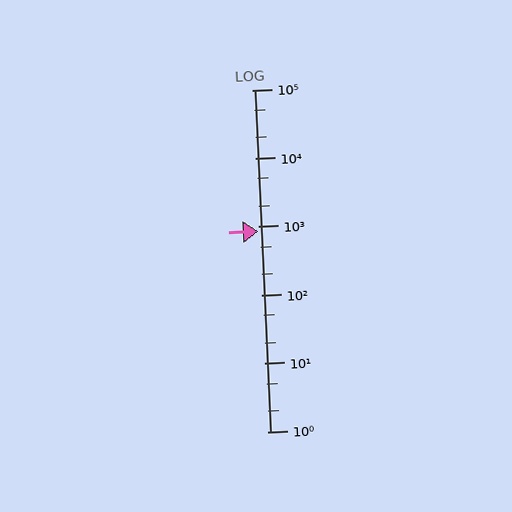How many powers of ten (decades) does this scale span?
The scale spans 5 decades, from 1 to 100000.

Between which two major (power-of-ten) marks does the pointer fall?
The pointer is between 100 and 1000.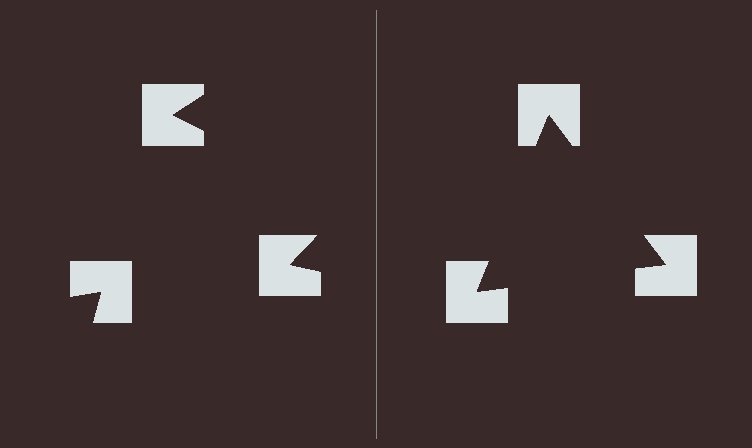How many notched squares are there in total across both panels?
6 — 3 on each side.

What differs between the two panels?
The notched squares are positioned identically on both sides; only the wedge orientations differ. On the right they align to a triangle; on the left they are misaligned.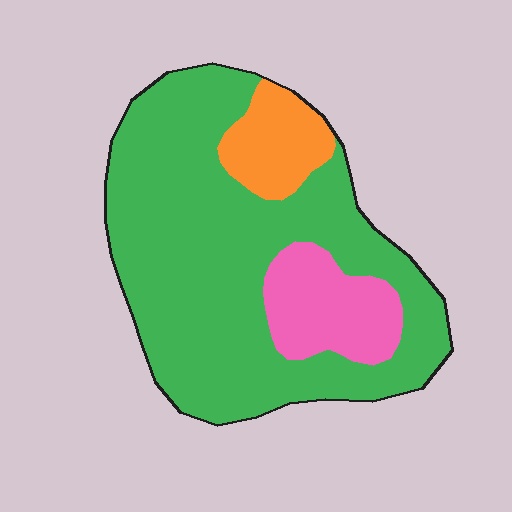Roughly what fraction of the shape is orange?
Orange takes up less than a sixth of the shape.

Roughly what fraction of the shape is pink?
Pink takes up less than a quarter of the shape.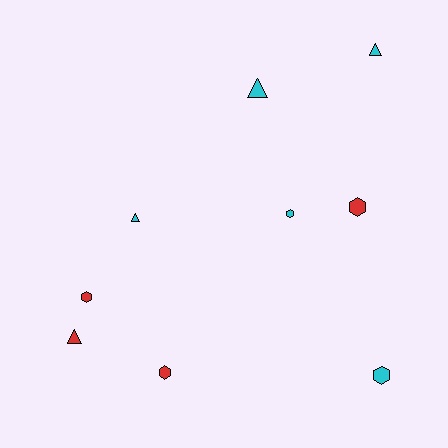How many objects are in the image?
There are 9 objects.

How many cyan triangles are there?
There are 3 cyan triangles.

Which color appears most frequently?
Cyan, with 5 objects.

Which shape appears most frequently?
Hexagon, with 5 objects.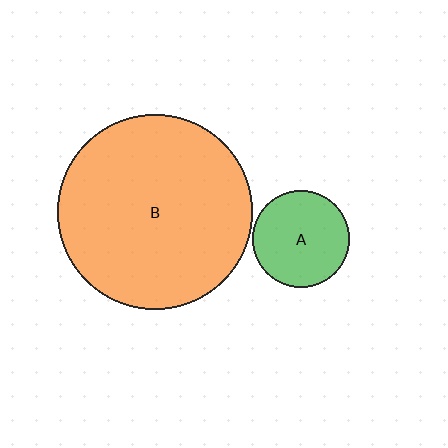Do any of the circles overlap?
No, none of the circles overlap.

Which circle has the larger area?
Circle B (orange).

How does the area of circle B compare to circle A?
Approximately 4.1 times.